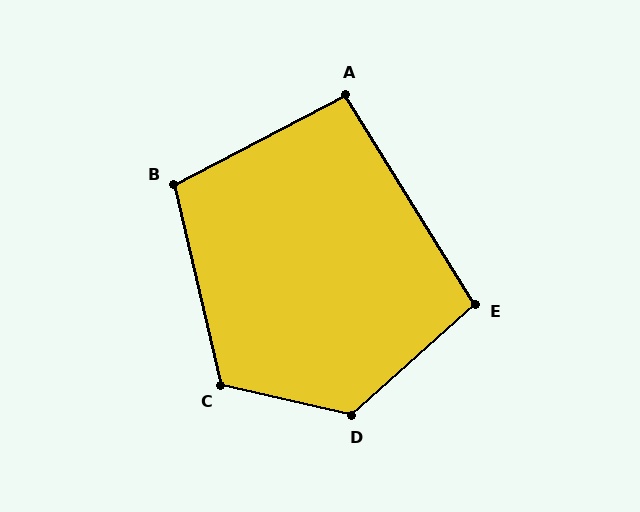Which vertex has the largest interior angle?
D, at approximately 125 degrees.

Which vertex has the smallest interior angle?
A, at approximately 94 degrees.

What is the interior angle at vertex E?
Approximately 100 degrees (obtuse).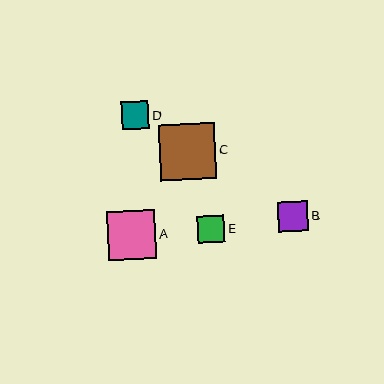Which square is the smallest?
Square D is the smallest with a size of approximately 27 pixels.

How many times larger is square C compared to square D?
Square C is approximately 2.1 times the size of square D.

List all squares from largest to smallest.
From largest to smallest: C, A, B, E, D.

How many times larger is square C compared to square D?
Square C is approximately 2.1 times the size of square D.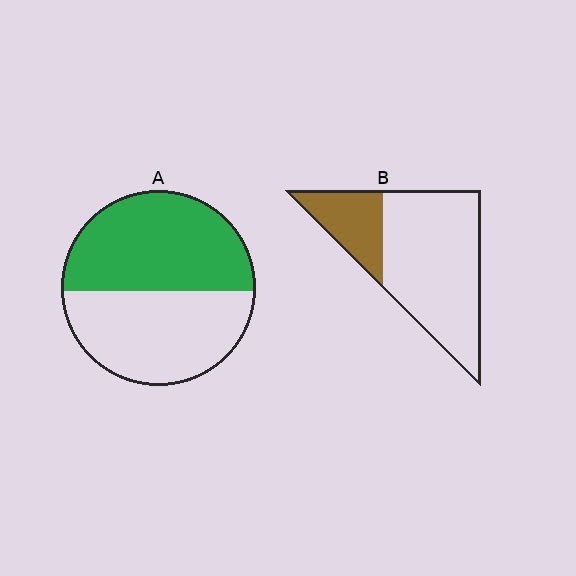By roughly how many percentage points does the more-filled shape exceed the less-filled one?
By roughly 25 percentage points (A over B).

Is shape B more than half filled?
No.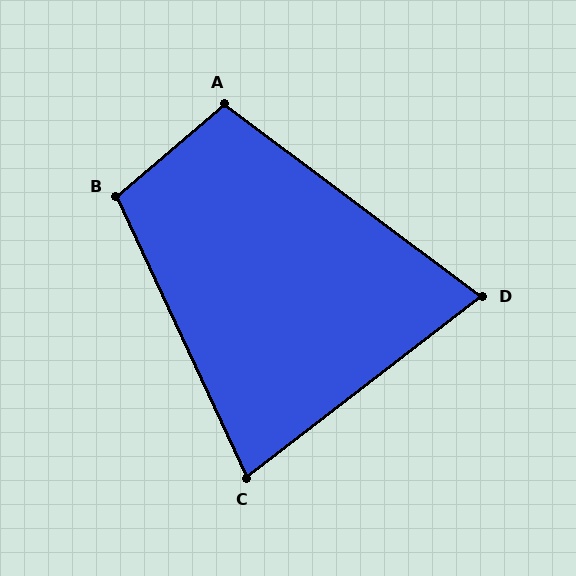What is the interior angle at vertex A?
Approximately 103 degrees (obtuse).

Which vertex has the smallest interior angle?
D, at approximately 74 degrees.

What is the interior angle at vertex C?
Approximately 77 degrees (acute).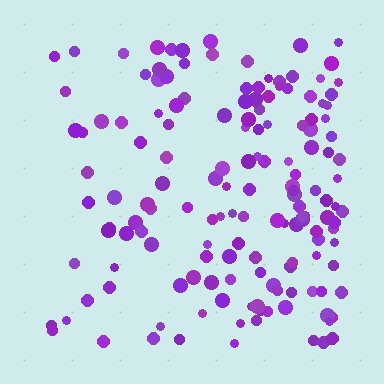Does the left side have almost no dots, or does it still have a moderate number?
Still a moderate number, just noticeably fewer than the right.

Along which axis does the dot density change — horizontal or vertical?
Horizontal.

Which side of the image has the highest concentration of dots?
The right.